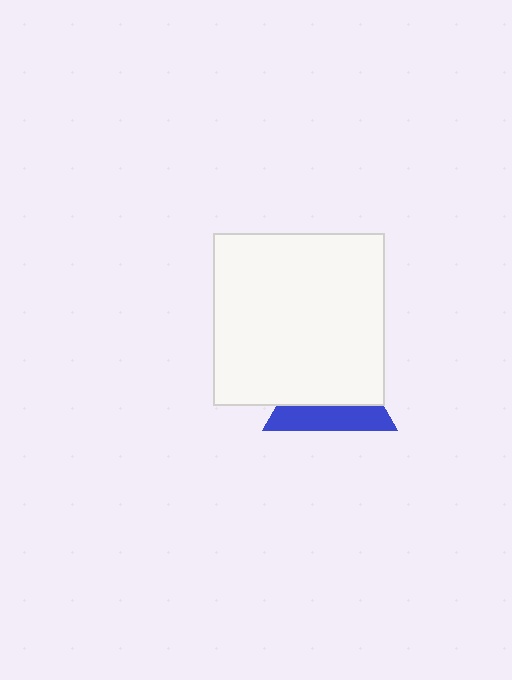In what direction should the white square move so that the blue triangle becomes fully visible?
The white square should move up. That is the shortest direction to clear the overlap and leave the blue triangle fully visible.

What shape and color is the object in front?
The object in front is a white square.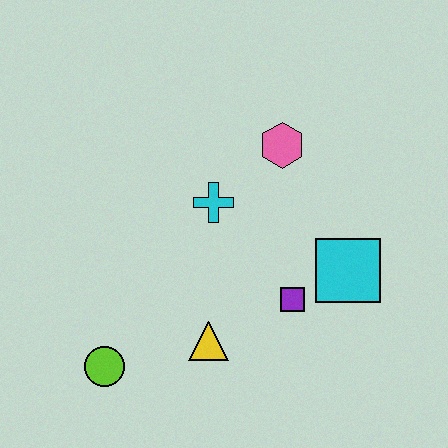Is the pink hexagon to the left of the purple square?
Yes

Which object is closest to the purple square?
The cyan square is closest to the purple square.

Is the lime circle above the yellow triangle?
No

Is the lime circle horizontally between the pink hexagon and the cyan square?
No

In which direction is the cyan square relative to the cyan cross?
The cyan square is to the right of the cyan cross.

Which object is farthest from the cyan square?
The lime circle is farthest from the cyan square.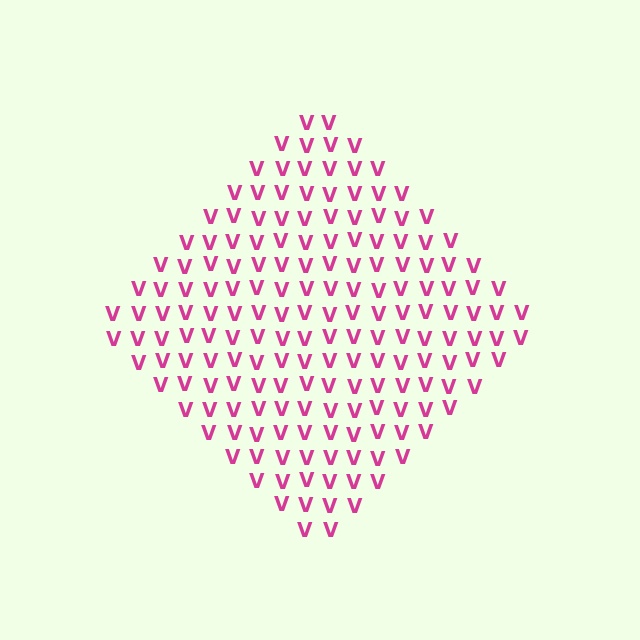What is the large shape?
The large shape is a diamond.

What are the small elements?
The small elements are letter V's.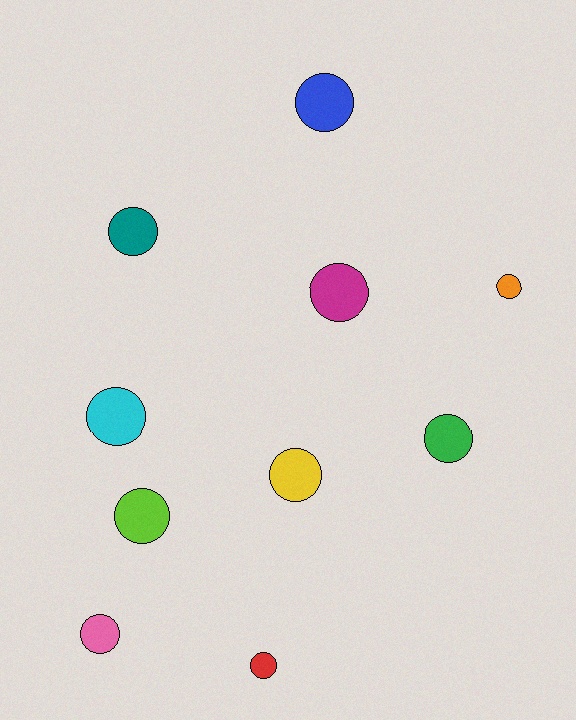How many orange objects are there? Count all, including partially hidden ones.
There is 1 orange object.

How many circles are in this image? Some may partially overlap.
There are 10 circles.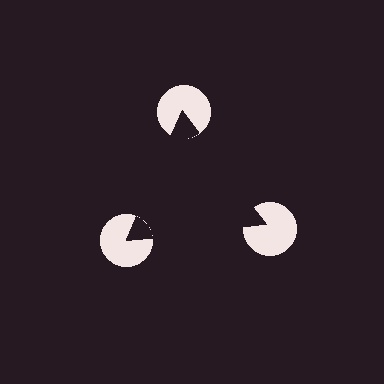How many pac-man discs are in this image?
There are 3 — one at each vertex of the illusory triangle.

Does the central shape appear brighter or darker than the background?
It typically appears slightly darker than the background, even though no actual brightness change is drawn.